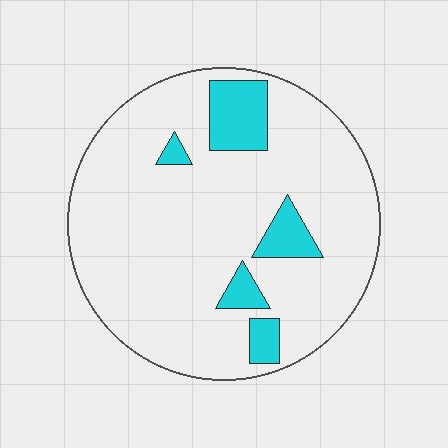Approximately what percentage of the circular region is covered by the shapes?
Approximately 15%.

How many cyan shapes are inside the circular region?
5.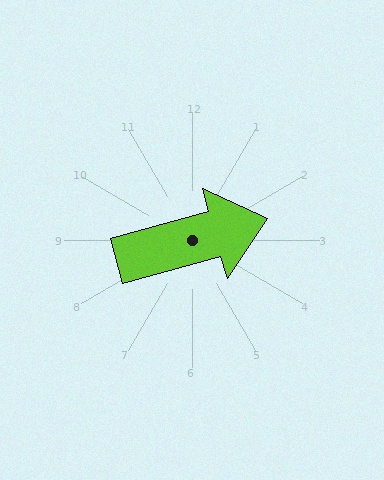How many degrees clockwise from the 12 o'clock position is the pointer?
Approximately 74 degrees.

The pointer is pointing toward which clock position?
Roughly 2 o'clock.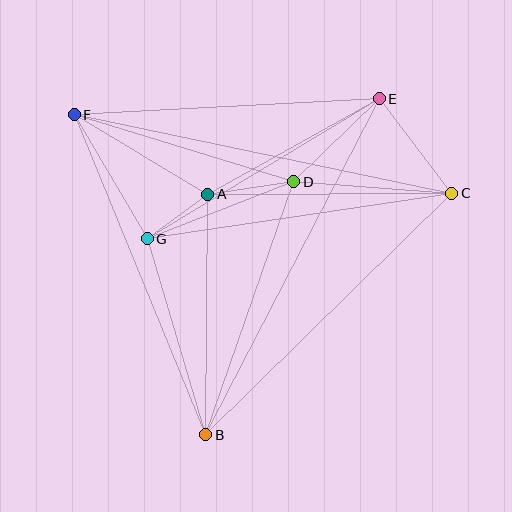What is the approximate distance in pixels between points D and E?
The distance between D and E is approximately 119 pixels.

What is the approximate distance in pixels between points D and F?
The distance between D and F is approximately 230 pixels.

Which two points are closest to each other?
Points A and G are closest to each other.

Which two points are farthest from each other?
Points C and F are farthest from each other.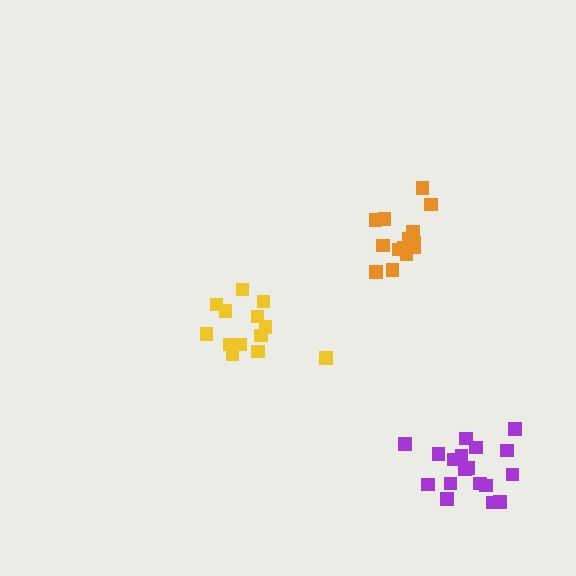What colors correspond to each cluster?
The clusters are colored: orange, yellow, purple.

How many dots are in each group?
Group 1: 15 dots, Group 2: 13 dots, Group 3: 18 dots (46 total).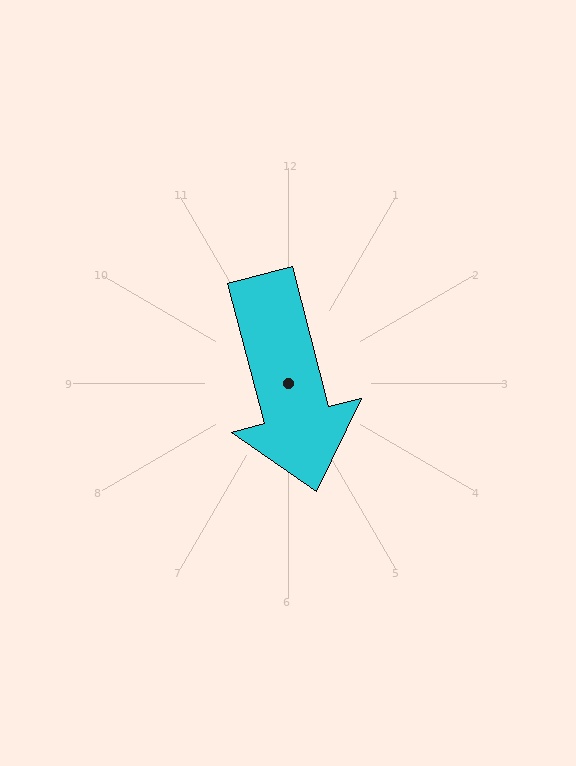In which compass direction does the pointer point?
South.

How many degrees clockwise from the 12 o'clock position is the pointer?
Approximately 165 degrees.